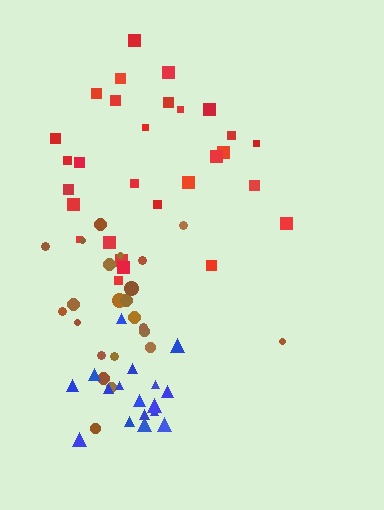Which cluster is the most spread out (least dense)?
Red.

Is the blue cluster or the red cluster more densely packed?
Blue.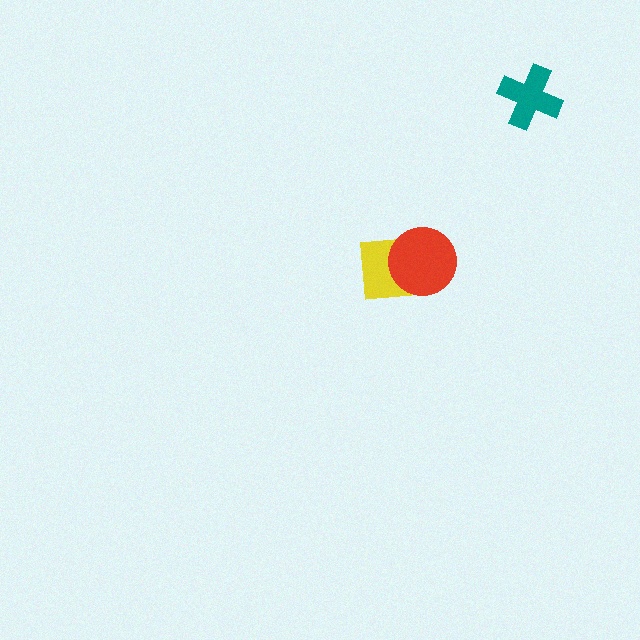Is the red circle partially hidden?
No, no other shape covers it.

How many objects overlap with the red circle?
1 object overlaps with the red circle.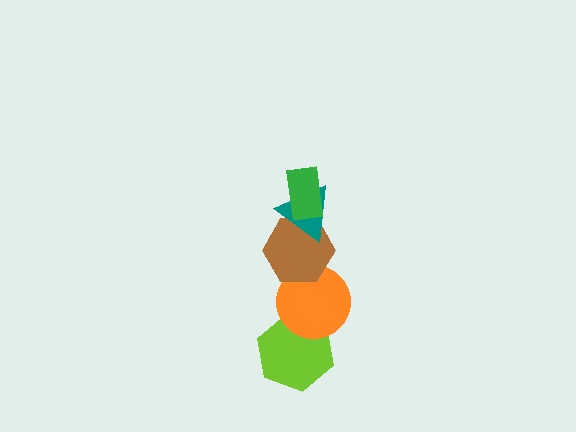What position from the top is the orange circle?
The orange circle is 4th from the top.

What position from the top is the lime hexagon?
The lime hexagon is 5th from the top.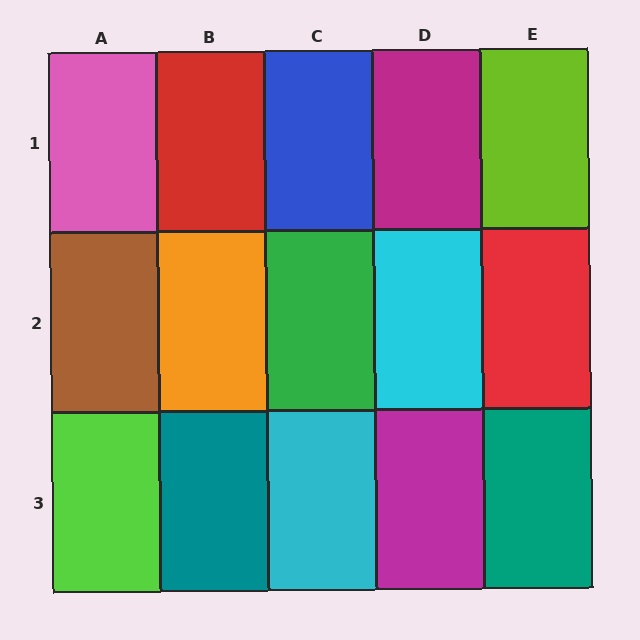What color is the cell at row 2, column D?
Cyan.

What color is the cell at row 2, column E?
Red.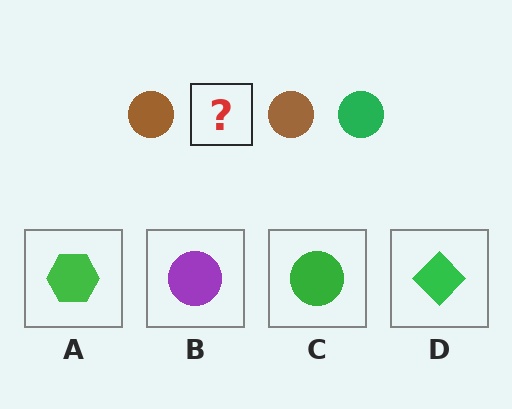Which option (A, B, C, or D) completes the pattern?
C.